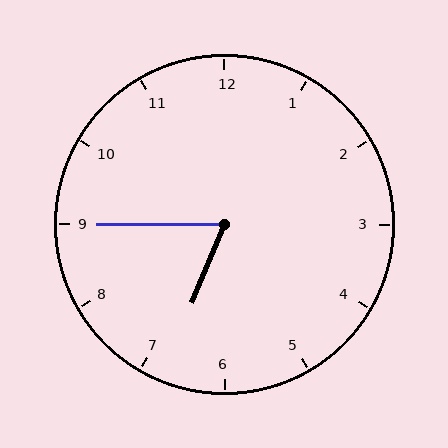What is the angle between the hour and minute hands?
Approximately 68 degrees.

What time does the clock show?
6:45.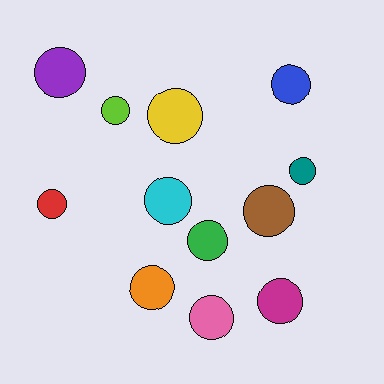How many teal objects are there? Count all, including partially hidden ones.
There is 1 teal object.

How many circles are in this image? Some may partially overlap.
There are 12 circles.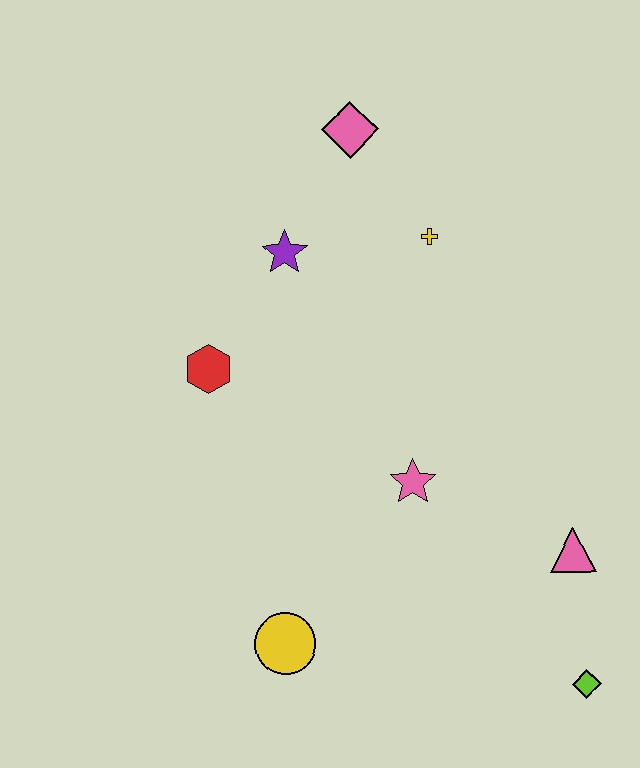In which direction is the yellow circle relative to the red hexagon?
The yellow circle is below the red hexagon.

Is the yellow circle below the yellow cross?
Yes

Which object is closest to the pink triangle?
The lime diamond is closest to the pink triangle.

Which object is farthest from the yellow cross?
The lime diamond is farthest from the yellow cross.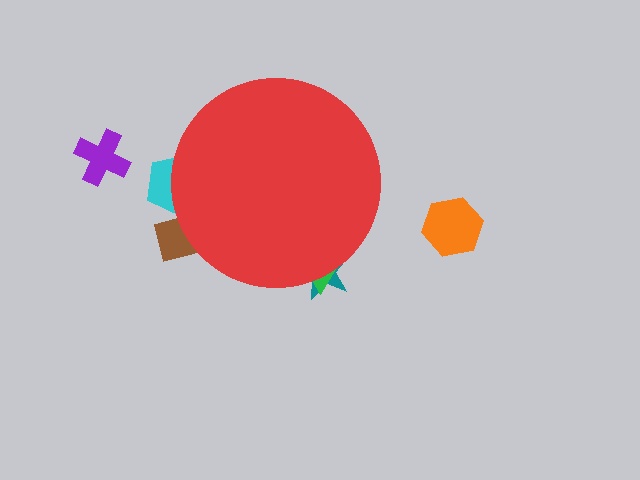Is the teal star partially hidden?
Yes, the teal star is partially hidden behind the red circle.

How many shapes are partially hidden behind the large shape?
4 shapes are partially hidden.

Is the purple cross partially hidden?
No, the purple cross is fully visible.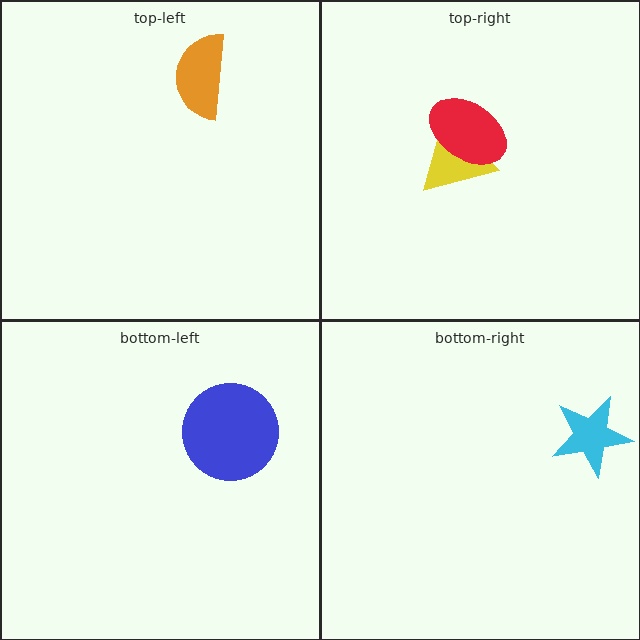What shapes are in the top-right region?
The yellow triangle, the red ellipse.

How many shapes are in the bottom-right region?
1.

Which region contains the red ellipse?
The top-right region.